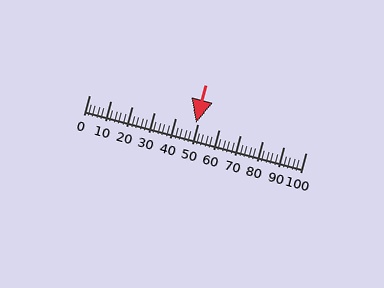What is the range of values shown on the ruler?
The ruler shows values from 0 to 100.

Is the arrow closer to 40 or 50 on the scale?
The arrow is closer to 50.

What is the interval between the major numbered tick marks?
The major tick marks are spaced 10 units apart.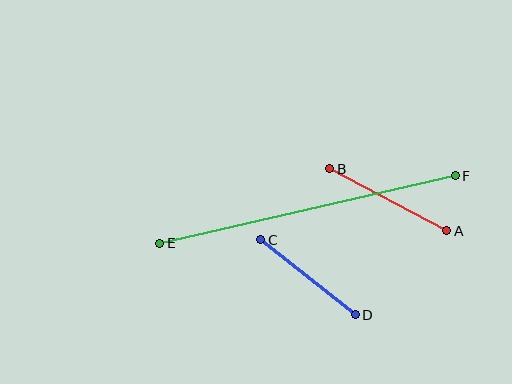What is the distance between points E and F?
The distance is approximately 303 pixels.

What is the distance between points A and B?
The distance is approximately 132 pixels.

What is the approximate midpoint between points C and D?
The midpoint is at approximately (308, 277) pixels.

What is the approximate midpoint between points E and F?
The midpoint is at approximately (307, 210) pixels.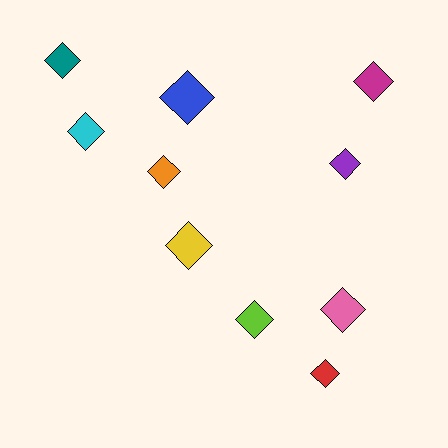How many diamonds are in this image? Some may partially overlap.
There are 10 diamonds.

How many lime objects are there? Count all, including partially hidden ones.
There is 1 lime object.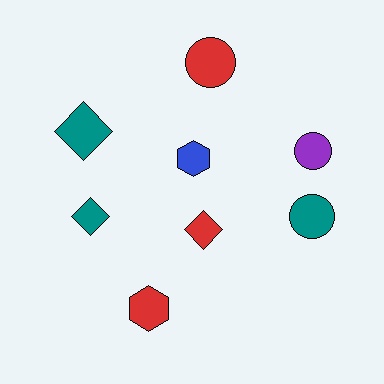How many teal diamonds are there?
There are 2 teal diamonds.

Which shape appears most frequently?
Diamond, with 3 objects.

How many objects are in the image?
There are 8 objects.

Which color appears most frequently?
Teal, with 3 objects.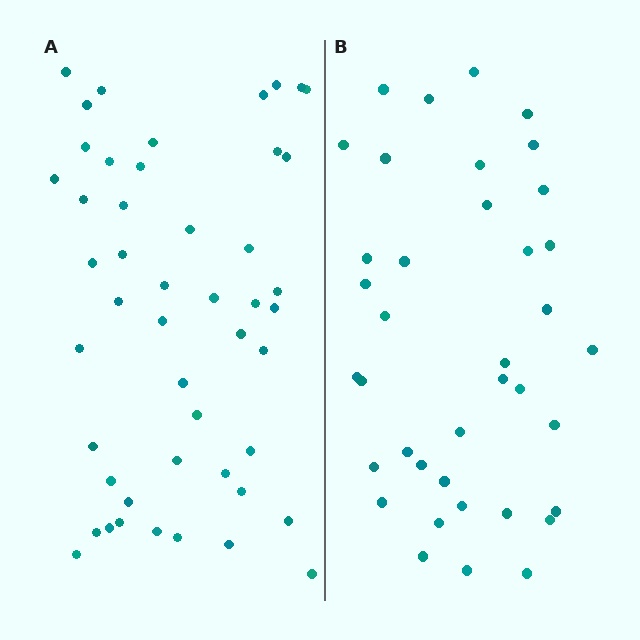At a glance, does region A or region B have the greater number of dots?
Region A (the left region) has more dots.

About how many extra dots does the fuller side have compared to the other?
Region A has roughly 10 or so more dots than region B.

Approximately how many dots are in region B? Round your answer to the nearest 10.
About 40 dots. (The exact count is 38, which rounds to 40.)